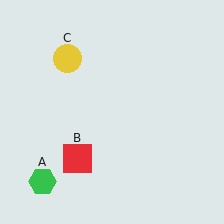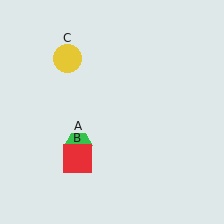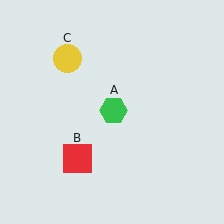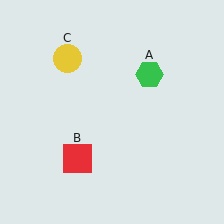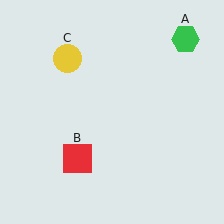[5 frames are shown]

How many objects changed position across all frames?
1 object changed position: green hexagon (object A).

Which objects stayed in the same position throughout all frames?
Red square (object B) and yellow circle (object C) remained stationary.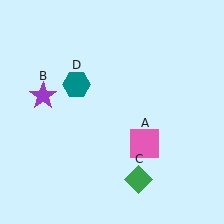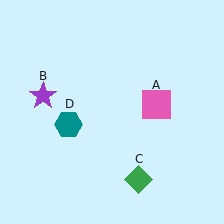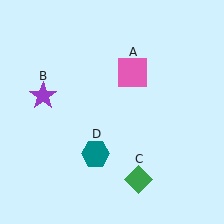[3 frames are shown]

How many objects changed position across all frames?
2 objects changed position: pink square (object A), teal hexagon (object D).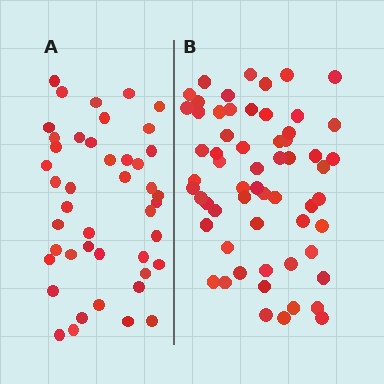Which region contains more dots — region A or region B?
Region B (the right region) has more dots.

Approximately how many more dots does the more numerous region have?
Region B has approximately 15 more dots than region A.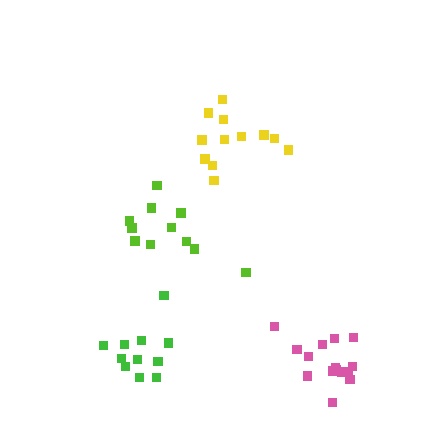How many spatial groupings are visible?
There are 4 spatial groupings.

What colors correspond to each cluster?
The clusters are colored: yellow, lime, pink, green.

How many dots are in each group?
Group 1: 12 dots, Group 2: 11 dots, Group 3: 15 dots, Group 4: 11 dots (49 total).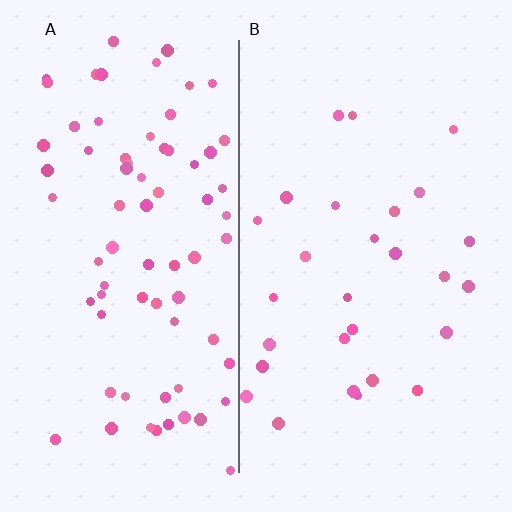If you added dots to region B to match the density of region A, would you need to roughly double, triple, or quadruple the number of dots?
Approximately triple.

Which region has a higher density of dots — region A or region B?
A (the left).